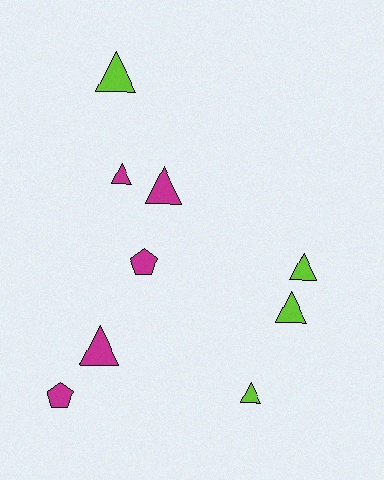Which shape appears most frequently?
Triangle, with 7 objects.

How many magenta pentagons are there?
There are 2 magenta pentagons.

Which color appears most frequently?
Magenta, with 5 objects.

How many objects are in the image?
There are 9 objects.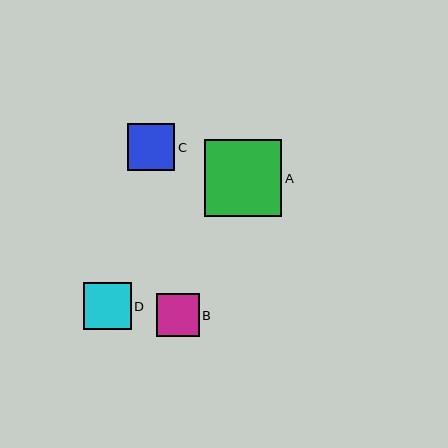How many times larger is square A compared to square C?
Square A is approximately 1.6 times the size of square C.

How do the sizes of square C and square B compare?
Square C and square B are approximately the same size.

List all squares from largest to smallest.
From largest to smallest: A, C, D, B.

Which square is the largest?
Square A is the largest with a size of approximately 77 pixels.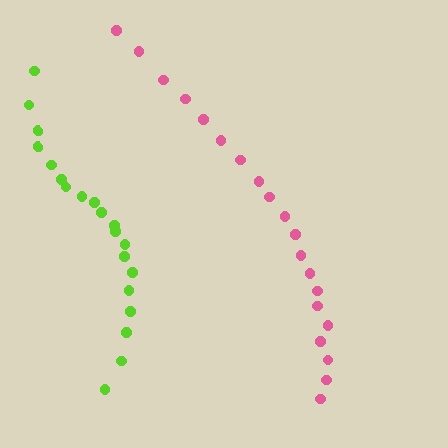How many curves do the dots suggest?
There are 2 distinct paths.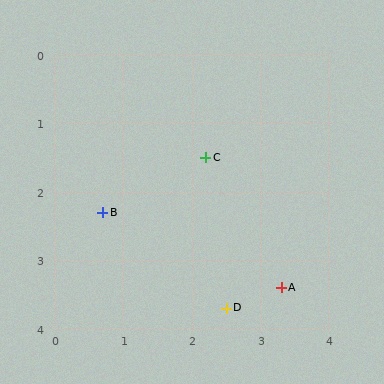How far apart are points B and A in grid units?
Points B and A are about 2.8 grid units apart.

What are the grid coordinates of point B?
Point B is at approximately (0.7, 2.3).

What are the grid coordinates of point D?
Point D is at approximately (2.5, 3.7).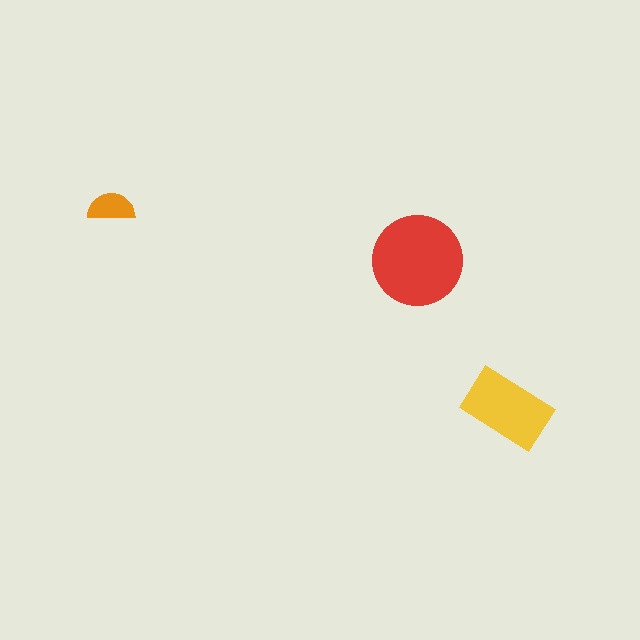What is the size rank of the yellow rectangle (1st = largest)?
2nd.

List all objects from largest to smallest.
The red circle, the yellow rectangle, the orange semicircle.